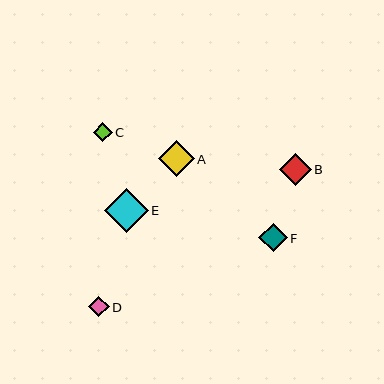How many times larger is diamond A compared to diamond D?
Diamond A is approximately 1.7 times the size of diamond D.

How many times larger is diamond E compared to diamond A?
Diamond E is approximately 1.2 times the size of diamond A.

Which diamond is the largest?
Diamond E is the largest with a size of approximately 44 pixels.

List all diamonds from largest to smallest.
From largest to smallest: E, A, B, F, D, C.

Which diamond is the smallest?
Diamond C is the smallest with a size of approximately 19 pixels.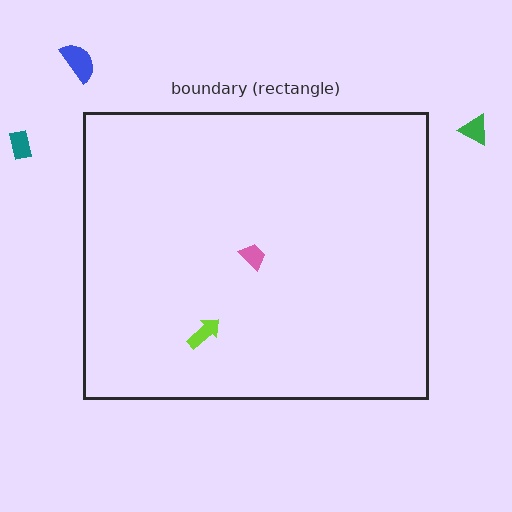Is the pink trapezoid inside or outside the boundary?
Inside.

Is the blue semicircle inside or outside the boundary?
Outside.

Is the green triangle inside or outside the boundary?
Outside.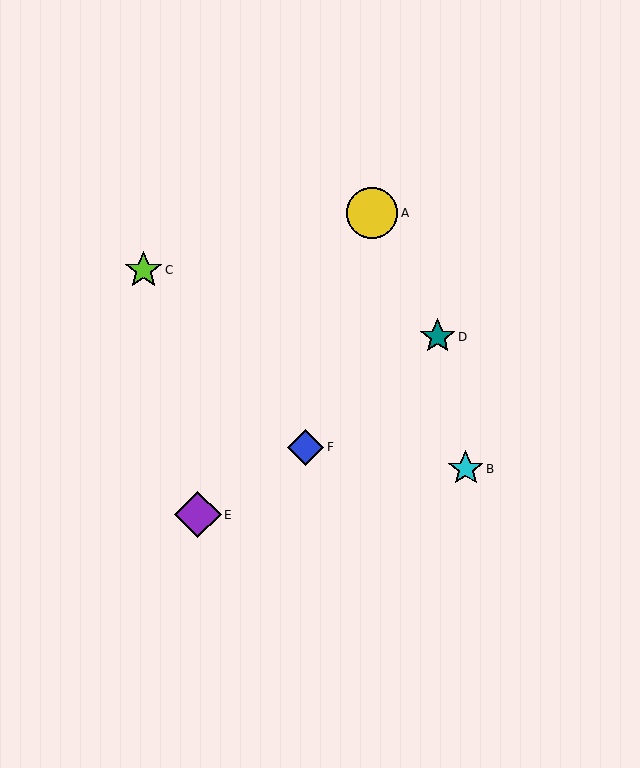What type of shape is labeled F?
Shape F is a blue diamond.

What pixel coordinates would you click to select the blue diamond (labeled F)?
Click at (306, 447) to select the blue diamond F.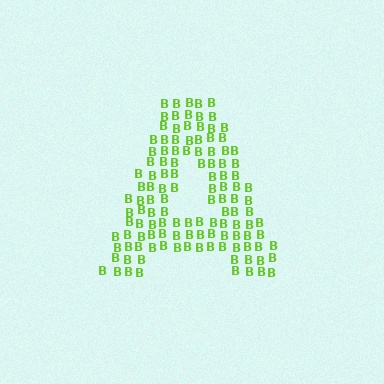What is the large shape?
The large shape is the letter A.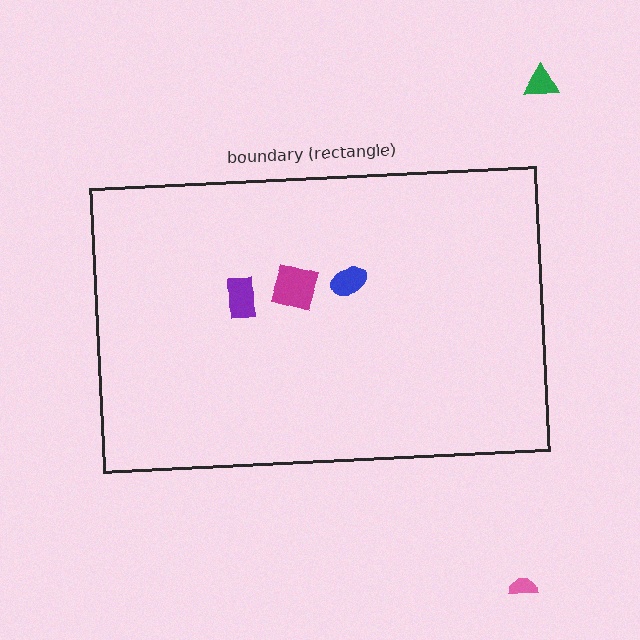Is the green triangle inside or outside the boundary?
Outside.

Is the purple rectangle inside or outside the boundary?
Inside.